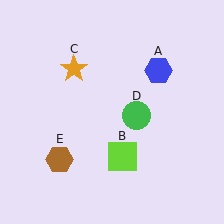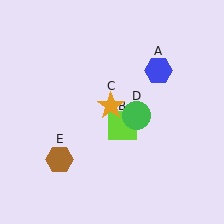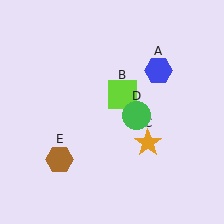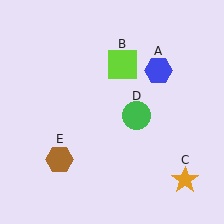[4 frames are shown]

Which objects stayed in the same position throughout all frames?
Blue hexagon (object A) and green circle (object D) and brown hexagon (object E) remained stationary.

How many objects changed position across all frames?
2 objects changed position: lime square (object B), orange star (object C).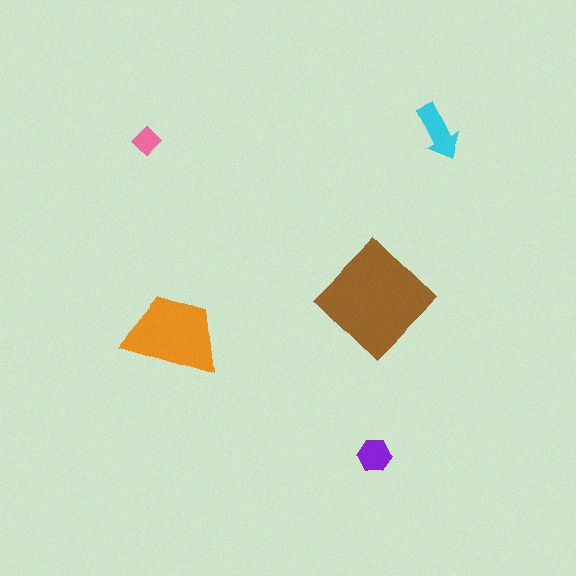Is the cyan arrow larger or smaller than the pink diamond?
Larger.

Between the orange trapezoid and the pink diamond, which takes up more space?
The orange trapezoid.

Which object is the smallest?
The pink diamond.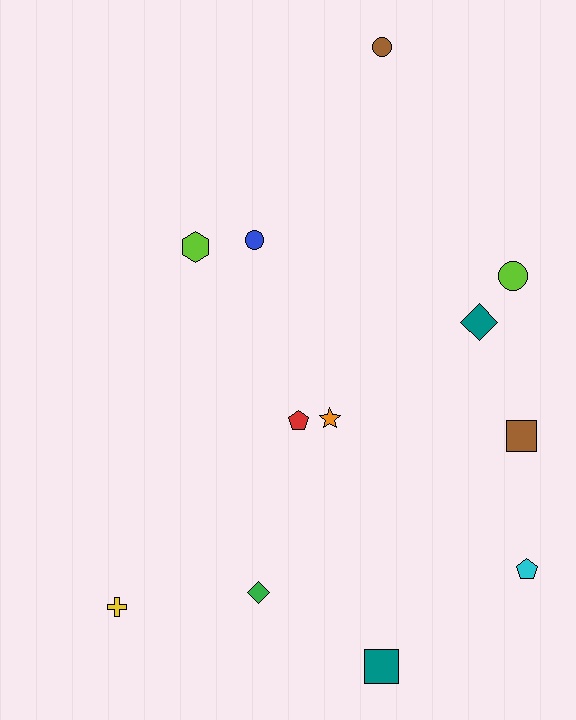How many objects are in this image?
There are 12 objects.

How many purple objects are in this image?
There are no purple objects.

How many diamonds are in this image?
There are 2 diamonds.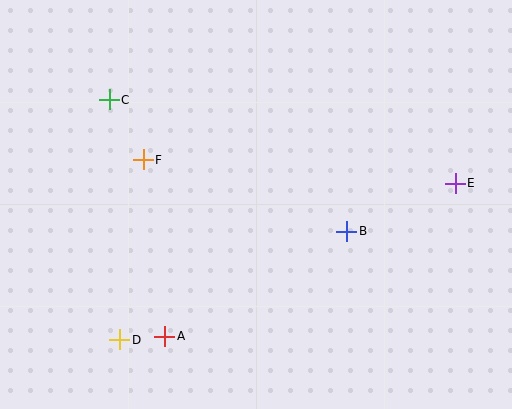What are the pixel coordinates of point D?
Point D is at (120, 340).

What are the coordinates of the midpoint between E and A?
The midpoint between E and A is at (310, 260).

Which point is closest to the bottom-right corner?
Point E is closest to the bottom-right corner.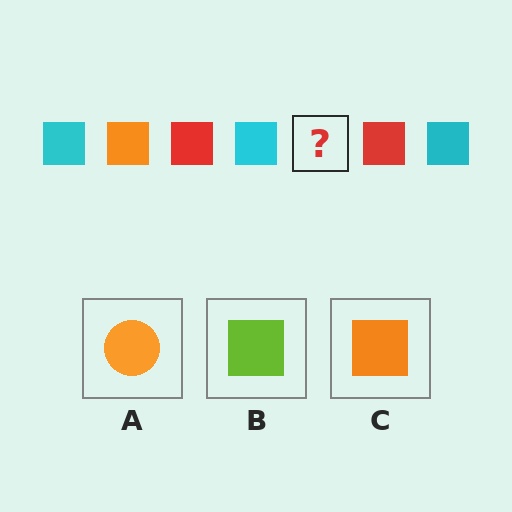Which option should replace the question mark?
Option C.